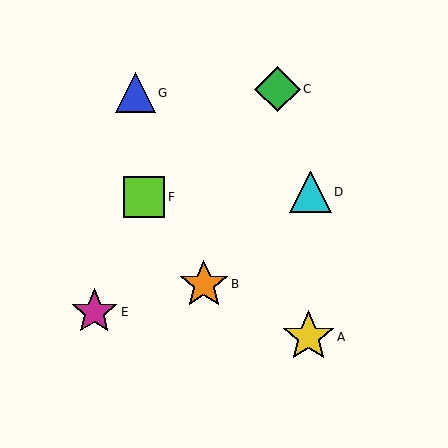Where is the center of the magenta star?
The center of the magenta star is at (94, 312).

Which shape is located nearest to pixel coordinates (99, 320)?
The magenta star (labeled E) at (94, 312) is nearest to that location.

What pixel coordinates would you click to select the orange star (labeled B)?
Click at (204, 284) to select the orange star B.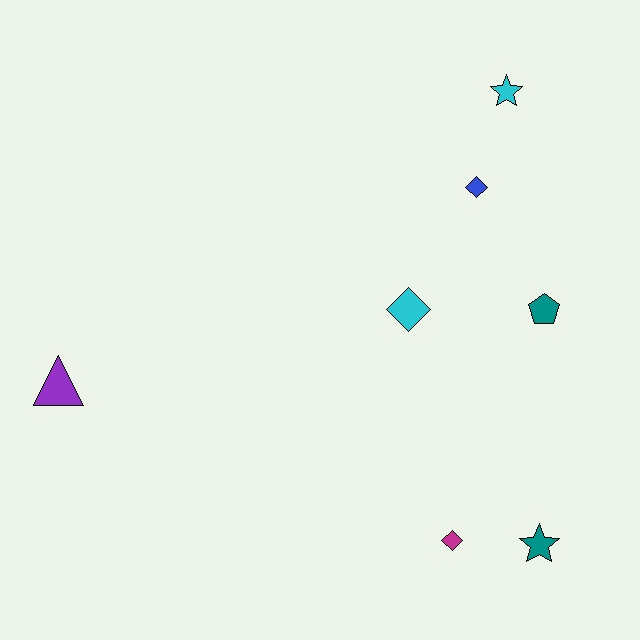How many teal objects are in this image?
There are 2 teal objects.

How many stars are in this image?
There are 2 stars.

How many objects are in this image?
There are 7 objects.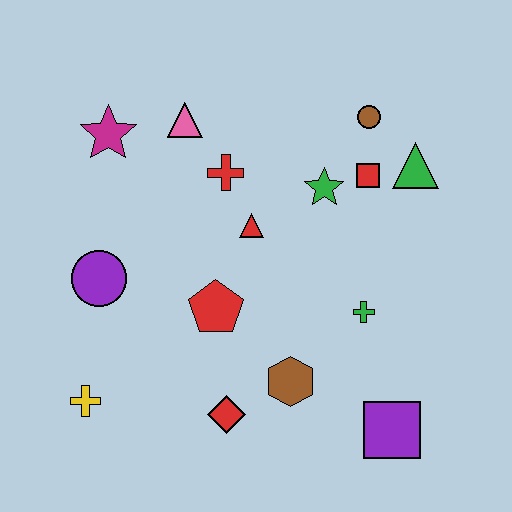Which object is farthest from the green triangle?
The yellow cross is farthest from the green triangle.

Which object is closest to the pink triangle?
The red cross is closest to the pink triangle.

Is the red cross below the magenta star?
Yes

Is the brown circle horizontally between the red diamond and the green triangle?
Yes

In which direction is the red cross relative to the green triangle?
The red cross is to the left of the green triangle.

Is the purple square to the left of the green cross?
No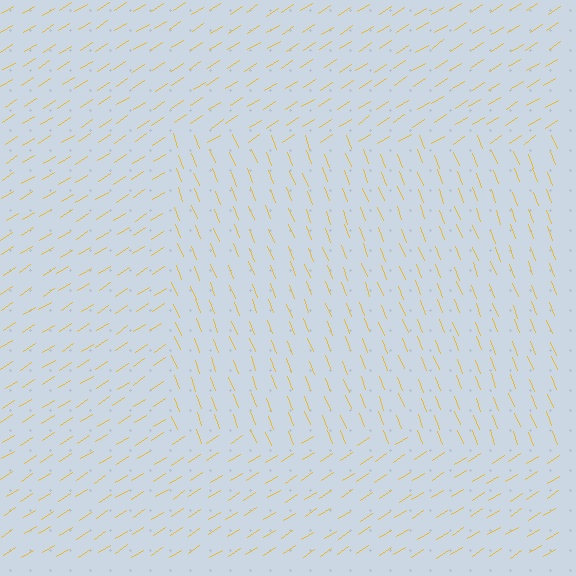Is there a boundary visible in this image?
Yes, there is a texture boundary formed by a change in line orientation.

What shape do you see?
I see a rectangle.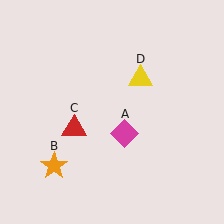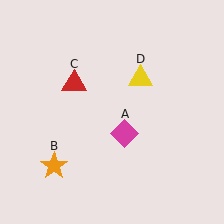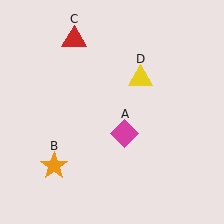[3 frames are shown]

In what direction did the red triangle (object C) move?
The red triangle (object C) moved up.